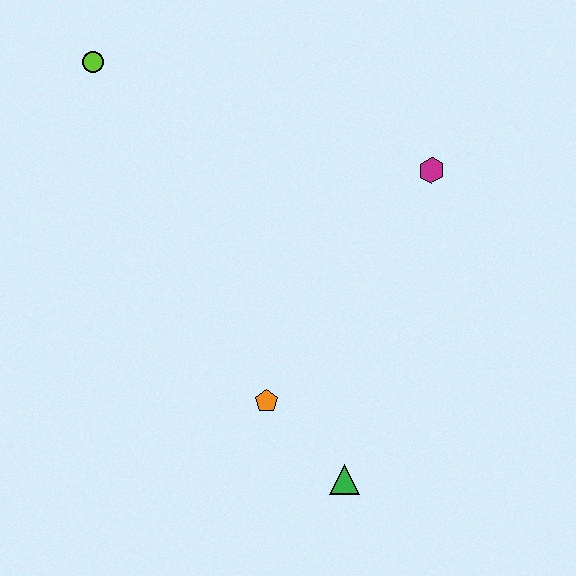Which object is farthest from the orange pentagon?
The lime circle is farthest from the orange pentagon.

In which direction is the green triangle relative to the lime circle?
The green triangle is below the lime circle.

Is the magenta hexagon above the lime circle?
No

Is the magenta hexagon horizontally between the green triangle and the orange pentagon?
No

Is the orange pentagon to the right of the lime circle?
Yes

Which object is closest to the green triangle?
The orange pentagon is closest to the green triangle.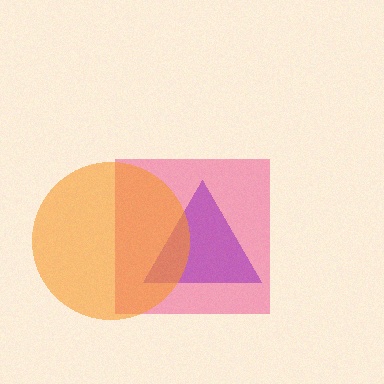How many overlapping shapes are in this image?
There are 3 overlapping shapes in the image.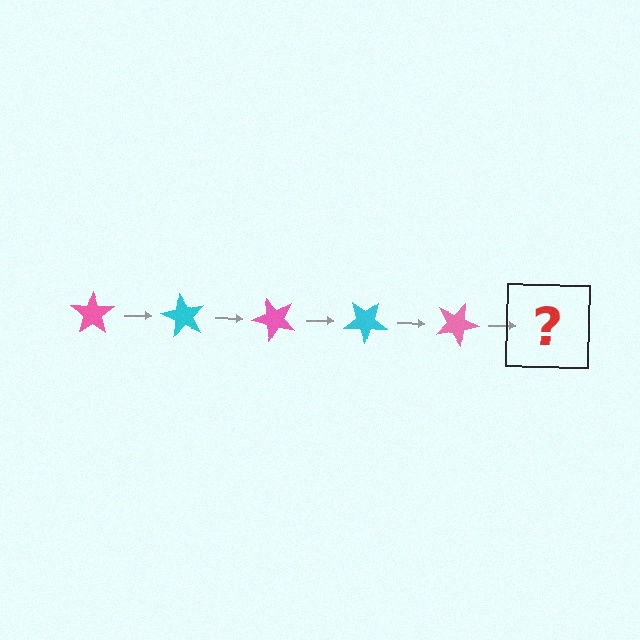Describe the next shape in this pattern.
It should be a cyan star, rotated 300 degrees from the start.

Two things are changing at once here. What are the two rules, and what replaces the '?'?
The two rules are that it rotates 60 degrees each step and the color cycles through pink and cyan. The '?' should be a cyan star, rotated 300 degrees from the start.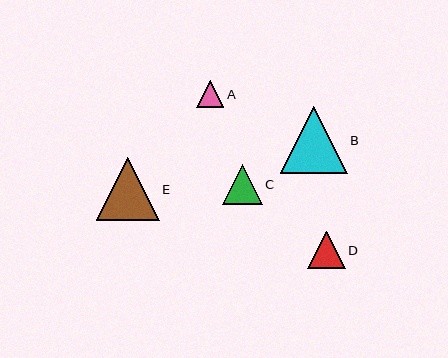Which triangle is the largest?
Triangle B is the largest with a size of approximately 67 pixels.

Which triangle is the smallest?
Triangle A is the smallest with a size of approximately 27 pixels.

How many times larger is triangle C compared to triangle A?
Triangle C is approximately 1.5 times the size of triangle A.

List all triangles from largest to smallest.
From largest to smallest: B, E, C, D, A.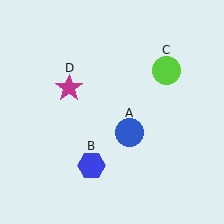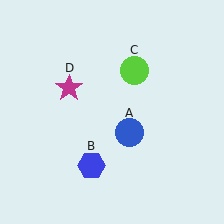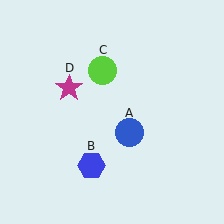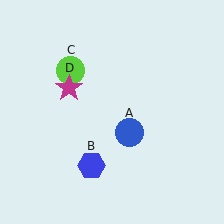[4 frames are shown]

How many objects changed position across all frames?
1 object changed position: lime circle (object C).